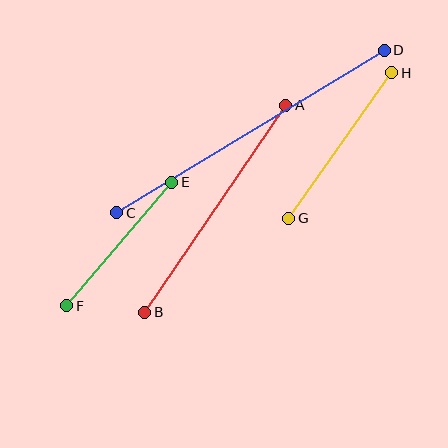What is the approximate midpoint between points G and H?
The midpoint is at approximately (340, 145) pixels.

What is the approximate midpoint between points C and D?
The midpoint is at approximately (251, 132) pixels.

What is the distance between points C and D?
The distance is approximately 313 pixels.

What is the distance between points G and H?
The distance is approximately 178 pixels.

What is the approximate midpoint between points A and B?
The midpoint is at approximately (215, 209) pixels.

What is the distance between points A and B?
The distance is approximately 250 pixels.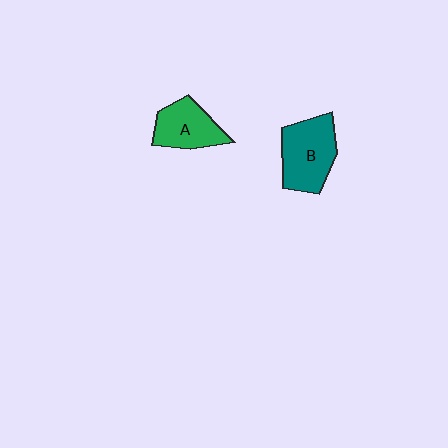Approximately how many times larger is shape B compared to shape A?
Approximately 1.3 times.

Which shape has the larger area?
Shape B (teal).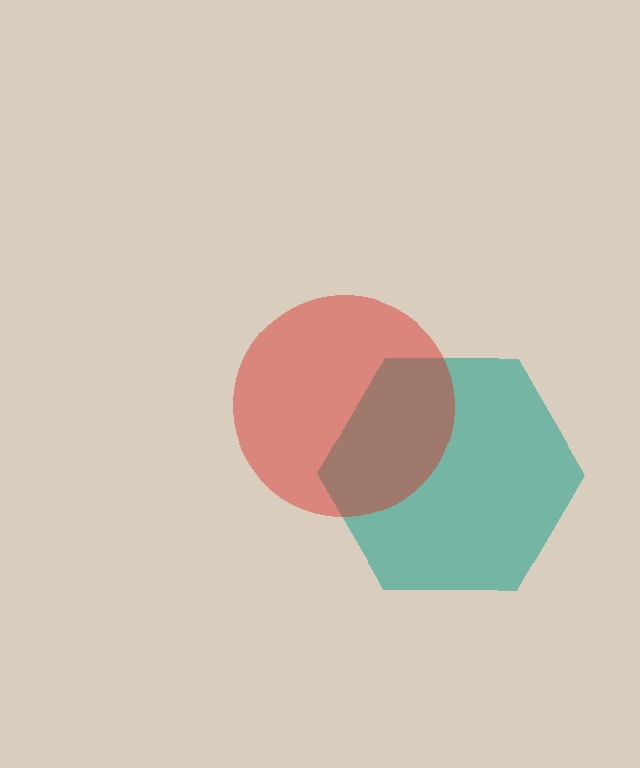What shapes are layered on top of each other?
The layered shapes are: a teal hexagon, a red circle.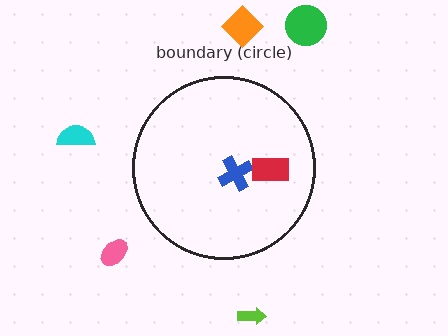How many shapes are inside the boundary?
2 inside, 5 outside.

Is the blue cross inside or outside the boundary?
Inside.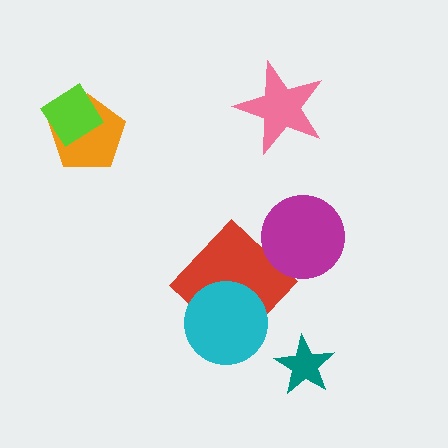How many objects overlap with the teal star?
0 objects overlap with the teal star.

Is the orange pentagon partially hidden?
Yes, it is partially covered by another shape.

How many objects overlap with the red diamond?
1 object overlaps with the red diamond.